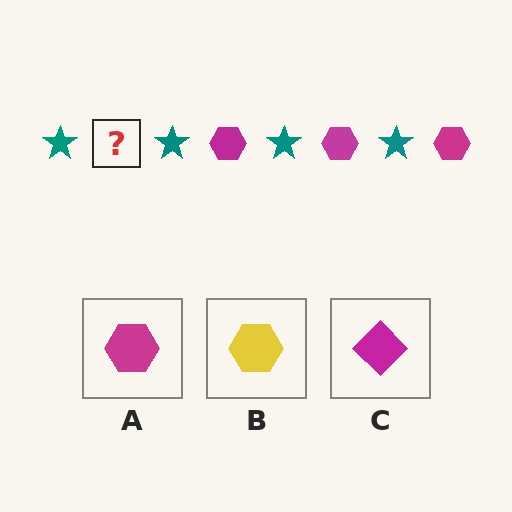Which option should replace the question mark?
Option A.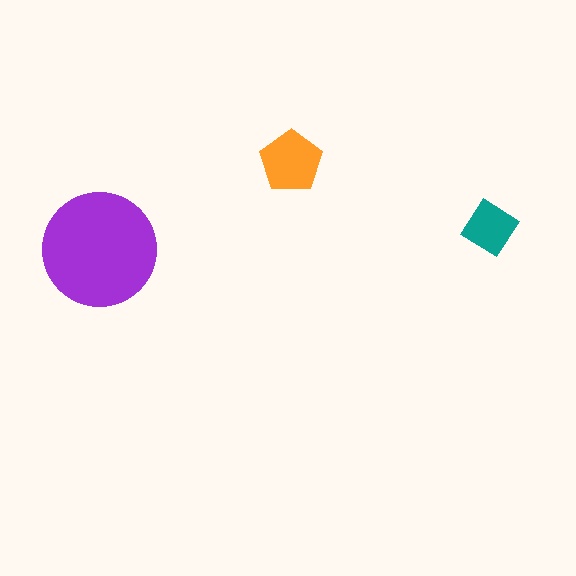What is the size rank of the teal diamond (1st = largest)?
3rd.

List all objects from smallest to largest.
The teal diamond, the orange pentagon, the purple circle.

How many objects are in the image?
There are 3 objects in the image.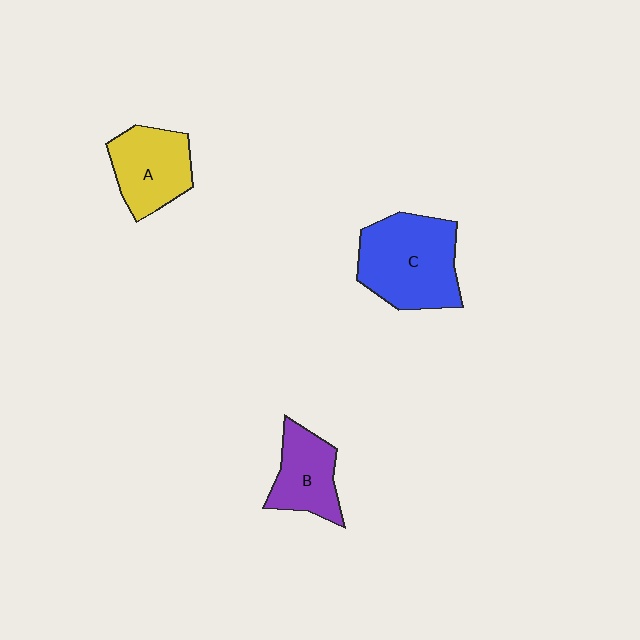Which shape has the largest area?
Shape C (blue).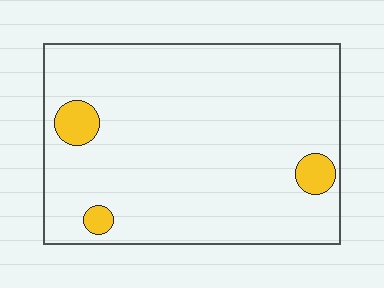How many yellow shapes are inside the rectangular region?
3.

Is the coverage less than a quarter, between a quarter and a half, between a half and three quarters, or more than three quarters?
Less than a quarter.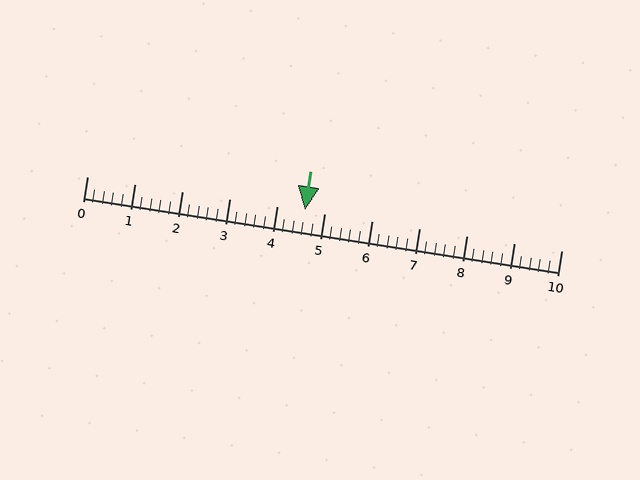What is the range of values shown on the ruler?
The ruler shows values from 0 to 10.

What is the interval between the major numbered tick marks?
The major tick marks are spaced 1 units apart.